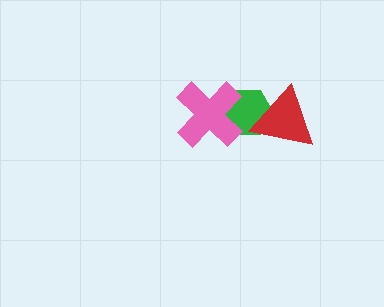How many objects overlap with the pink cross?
1 object overlaps with the pink cross.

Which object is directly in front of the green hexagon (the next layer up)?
The red triangle is directly in front of the green hexagon.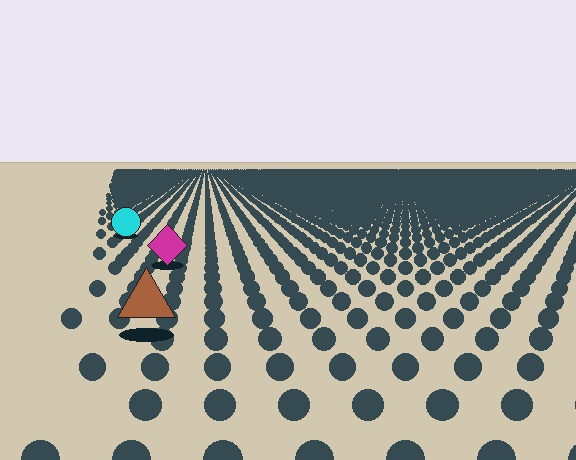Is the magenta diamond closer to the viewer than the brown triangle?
No. The brown triangle is closer — you can tell from the texture gradient: the ground texture is coarser near it.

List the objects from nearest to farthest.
From nearest to farthest: the brown triangle, the magenta diamond, the cyan circle.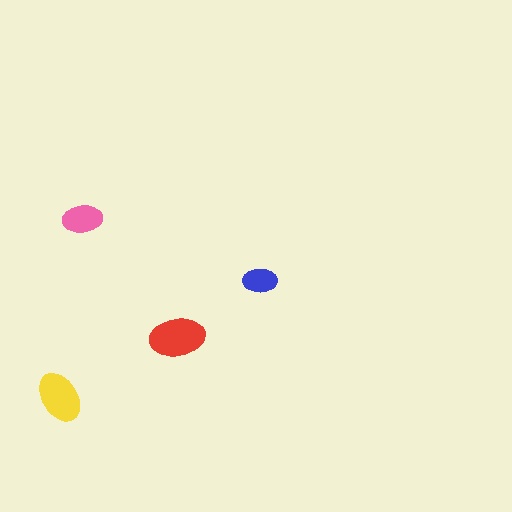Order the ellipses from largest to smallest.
the red one, the yellow one, the pink one, the blue one.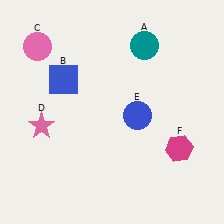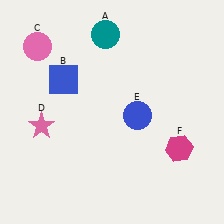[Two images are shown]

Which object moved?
The teal circle (A) moved left.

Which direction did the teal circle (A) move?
The teal circle (A) moved left.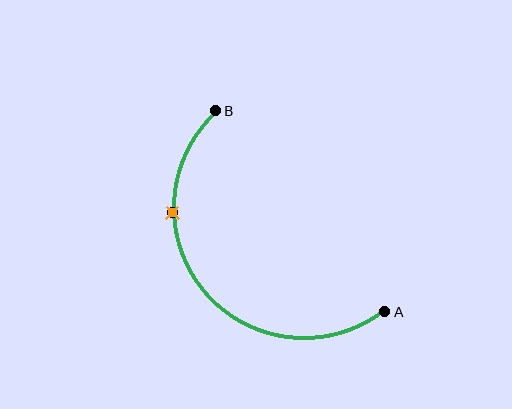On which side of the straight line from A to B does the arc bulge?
The arc bulges below and to the left of the straight line connecting A and B.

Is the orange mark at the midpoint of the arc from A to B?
No. The orange mark lies on the arc but is closer to endpoint B. The arc midpoint would be at the point on the curve equidistant along the arc from both A and B.